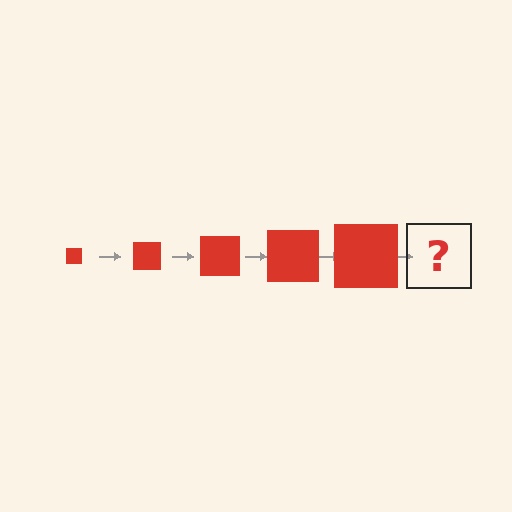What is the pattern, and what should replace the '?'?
The pattern is that the square gets progressively larger each step. The '?' should be a red square, larger than the previous one.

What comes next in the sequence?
The next element should be a red square, larger than the previous one.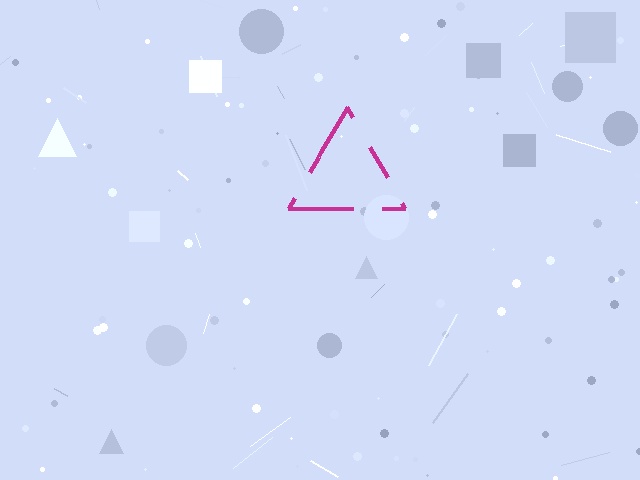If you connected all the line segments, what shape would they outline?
They would outline a triangle.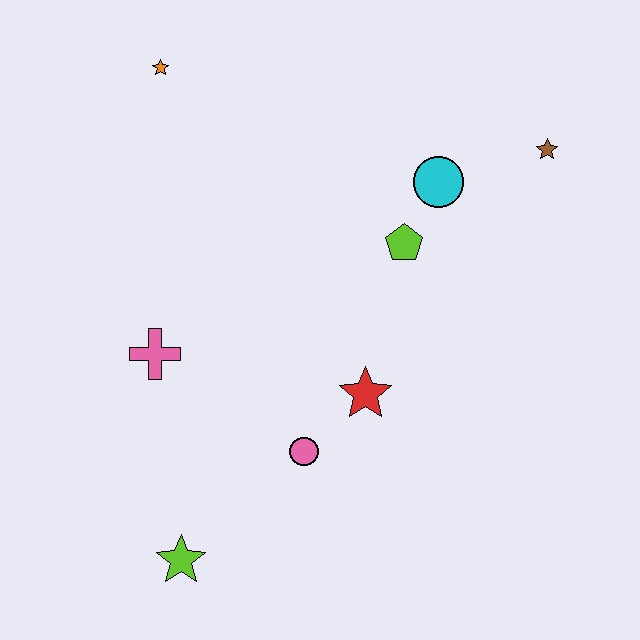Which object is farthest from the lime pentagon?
The lime star is farthest from the lime pentagon.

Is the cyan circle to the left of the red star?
No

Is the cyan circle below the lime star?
No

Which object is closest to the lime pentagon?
The cyan circle is closest to the lime pentagon.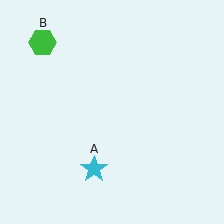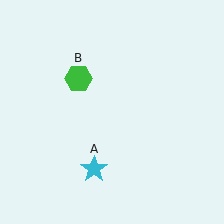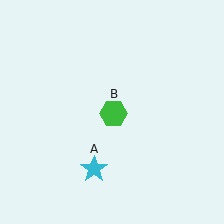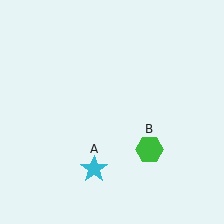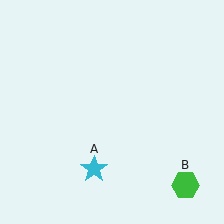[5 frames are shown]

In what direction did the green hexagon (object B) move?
The green hexagon (object B) moved down and to the right.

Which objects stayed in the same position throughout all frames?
Cyan star (object A) remained stationary.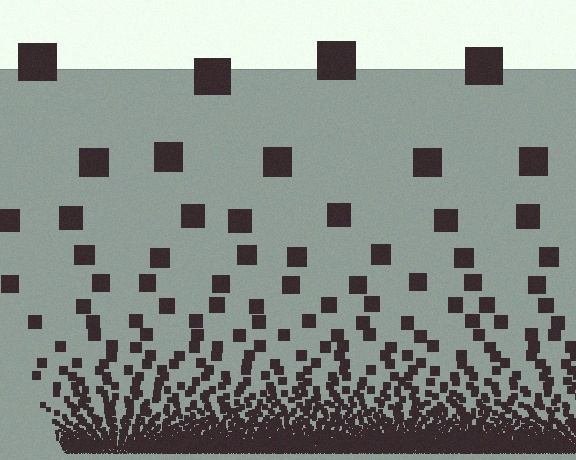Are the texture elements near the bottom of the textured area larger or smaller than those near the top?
Smaller. The gradient is inverted — elements near the bottom are smaller and denser.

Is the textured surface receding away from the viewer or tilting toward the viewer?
The surface appears to tilt toward the viewer. Texture elements get larger and sparser toward the top.